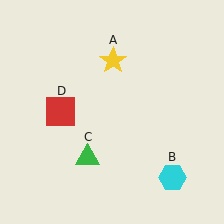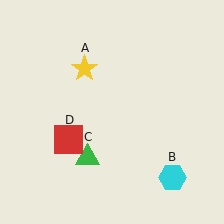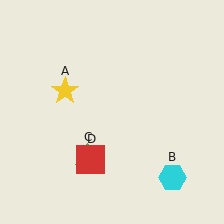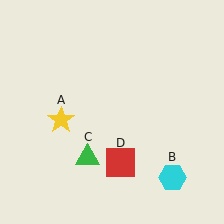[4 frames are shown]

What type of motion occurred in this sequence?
The yellow star (object A), red square (object D) rotated counterclockwise around the center of the scene.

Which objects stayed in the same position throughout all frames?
Cyan hexagon (object B) and green triangle (object C) remained stationary.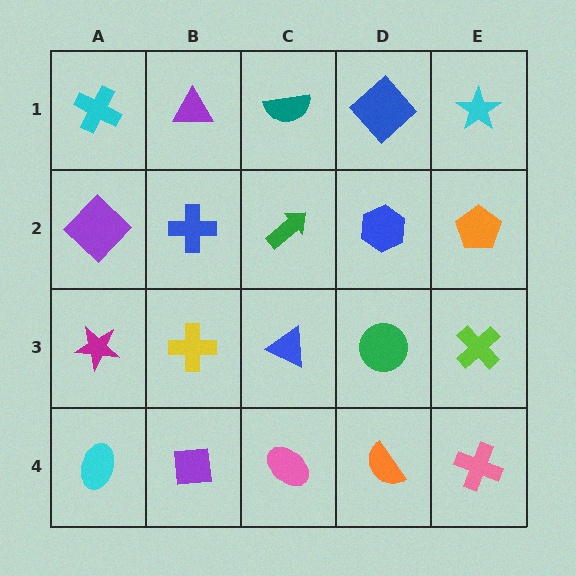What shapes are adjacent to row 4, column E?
A lime cross (row 3, column E), an orange semicircle (row 4, column D).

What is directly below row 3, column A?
A cyan ellipse.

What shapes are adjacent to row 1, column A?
A purple diamond (row 2, column A), a purple triangle (row 1, column B).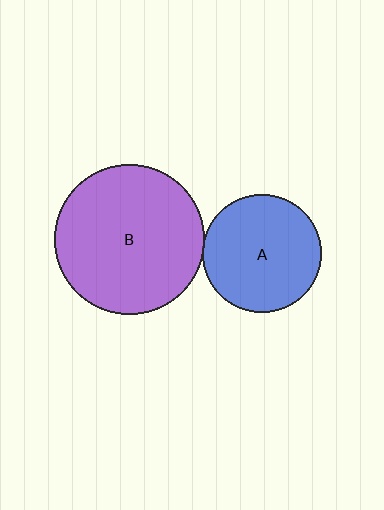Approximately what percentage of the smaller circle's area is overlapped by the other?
Approximately 5%.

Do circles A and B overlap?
Yes.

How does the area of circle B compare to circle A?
Approximately 1.6 times.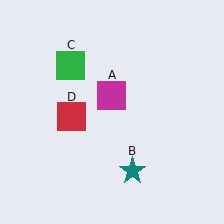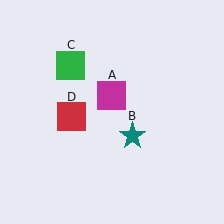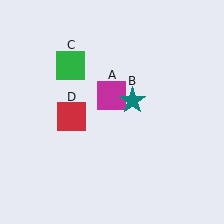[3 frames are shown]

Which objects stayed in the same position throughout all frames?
Magenta square (object A) and green square (object C) and red square (object D) remained stationary.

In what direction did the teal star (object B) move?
The teal star (object B) moved up.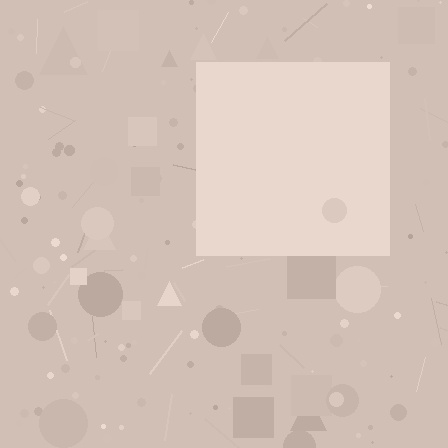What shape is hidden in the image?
A square is hidden in the image.